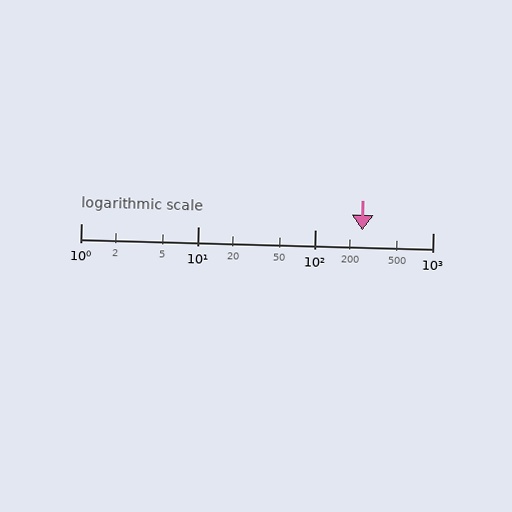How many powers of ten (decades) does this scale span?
The scale spans 3 decades, from 1 to 1000.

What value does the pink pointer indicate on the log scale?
The pointer indicates approximately 250.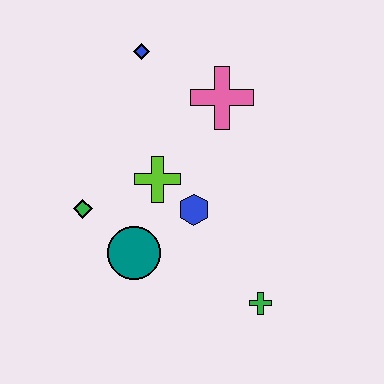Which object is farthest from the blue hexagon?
The blue diamond is farthest from the blue hexagon.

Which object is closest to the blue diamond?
The pink cross is closest to the blue diamond.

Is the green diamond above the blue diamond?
No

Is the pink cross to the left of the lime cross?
No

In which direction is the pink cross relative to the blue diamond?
The pink cross is to the right of the blue diamond.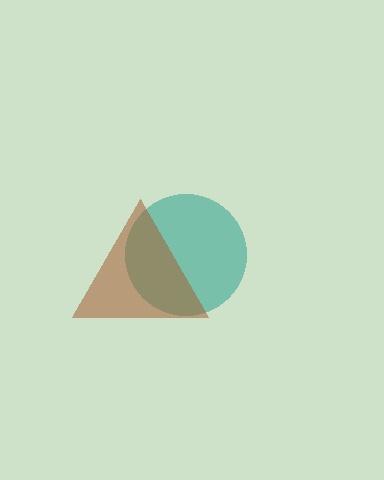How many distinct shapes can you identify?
There are 2 distinct shapes: a teal circle, a brown triangle.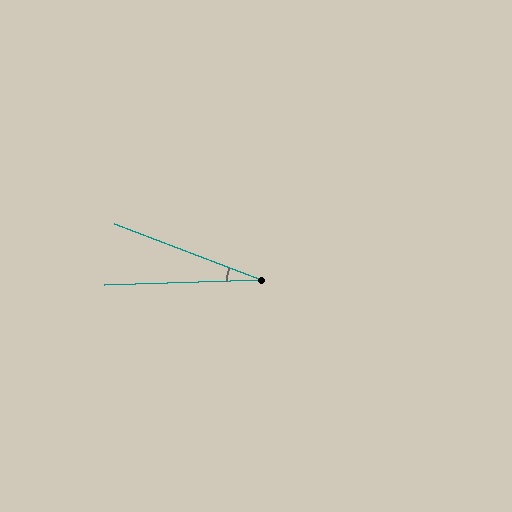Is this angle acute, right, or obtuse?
It is acute.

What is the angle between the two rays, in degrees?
Approximately 23 degrees.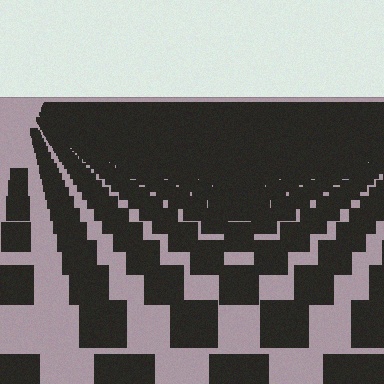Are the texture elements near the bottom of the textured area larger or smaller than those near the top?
Larger. Near the bottom, elements are closer to the viewer and appear at a bigger on-screen size.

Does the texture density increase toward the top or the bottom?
Density increases toward the top.